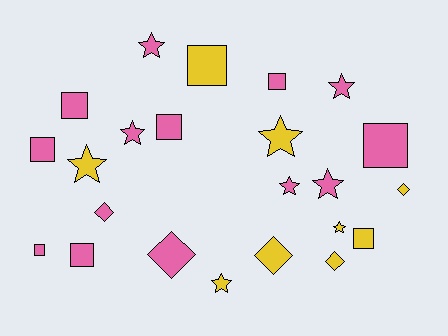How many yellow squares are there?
There are 2 yellow squares.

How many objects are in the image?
There are 23 objects.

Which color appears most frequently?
Pink, with 14 objects.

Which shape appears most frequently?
Square, with 9 objects.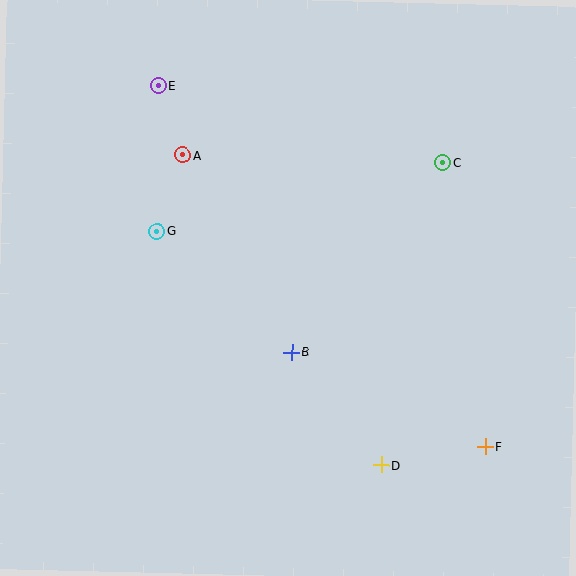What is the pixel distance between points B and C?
The distance between B and C is 243 pixels.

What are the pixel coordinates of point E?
Point E is at (158, 85).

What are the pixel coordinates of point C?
Point C is at (443, 163).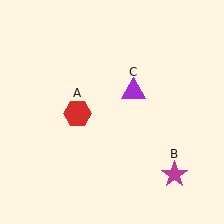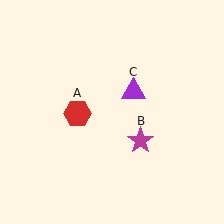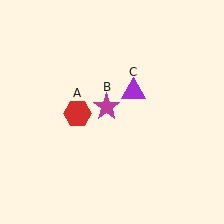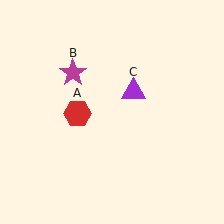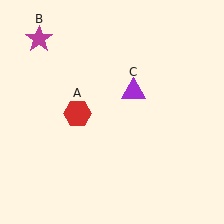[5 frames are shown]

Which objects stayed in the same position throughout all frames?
Red hexagon (object A) and purple triangle (object C) remained stationary.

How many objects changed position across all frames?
1 object changed position: magenta star (object B).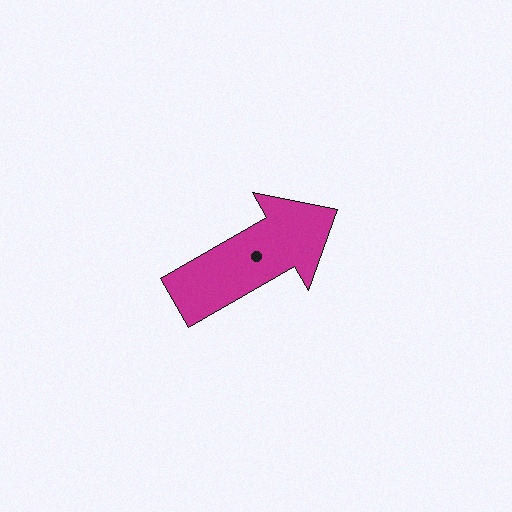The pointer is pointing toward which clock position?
Roughly 2 o'clock.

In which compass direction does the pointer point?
Northeast.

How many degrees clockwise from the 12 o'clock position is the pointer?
Approximately 60 degrees.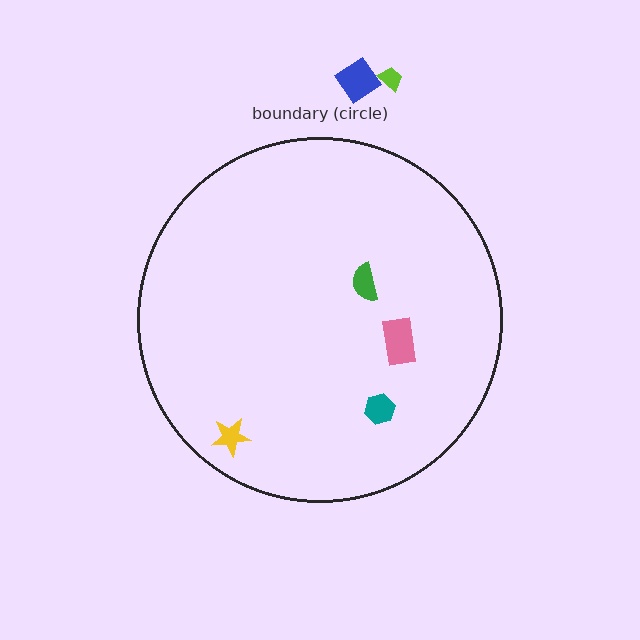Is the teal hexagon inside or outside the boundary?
Inside.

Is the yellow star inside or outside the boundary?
Inside.